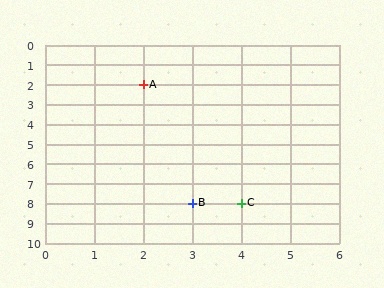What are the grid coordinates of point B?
Point B is at grid coordinates (3, 8).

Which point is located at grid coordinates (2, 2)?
Point A is at (2, 2).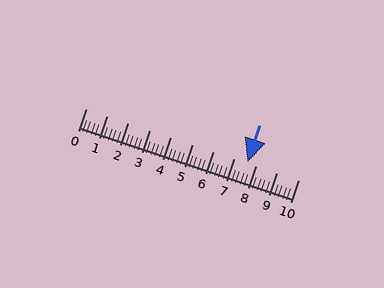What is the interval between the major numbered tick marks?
The major tick marks are spaced 1 units apart.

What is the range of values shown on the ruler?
The ruler shows values from 0 to 10.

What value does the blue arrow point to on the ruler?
The blue arrow points to approximately 7.6.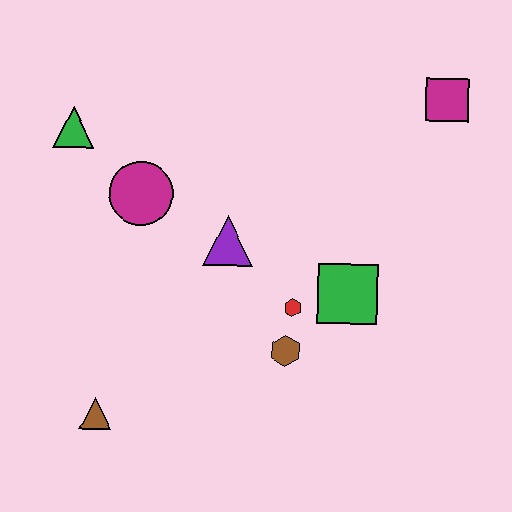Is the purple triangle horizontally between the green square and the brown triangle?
Yes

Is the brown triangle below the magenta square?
Yes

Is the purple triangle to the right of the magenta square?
No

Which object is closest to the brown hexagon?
The red hexagon is closest to the brown hexagon.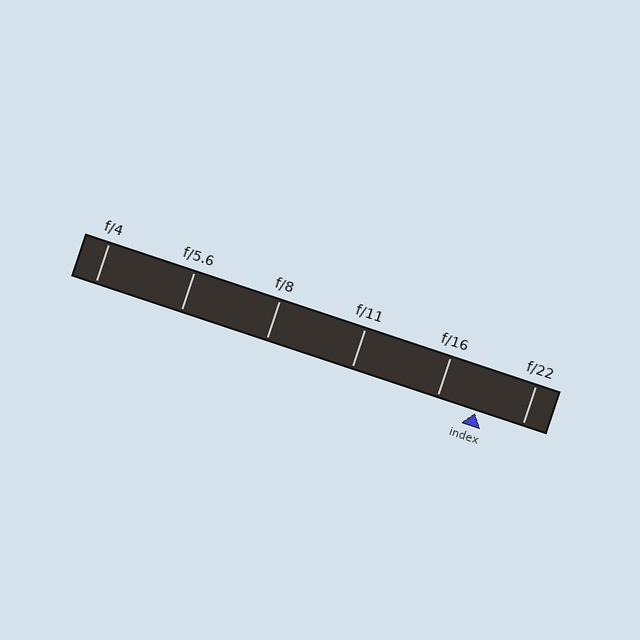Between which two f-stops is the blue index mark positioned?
The index mark is between f/16 and f/22.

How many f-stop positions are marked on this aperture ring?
There are 6 f-stop positions marked.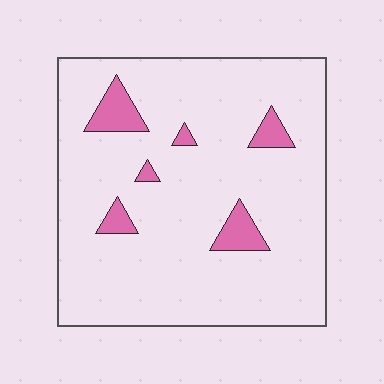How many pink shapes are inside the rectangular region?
6.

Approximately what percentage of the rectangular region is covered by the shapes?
Approximately 10%.